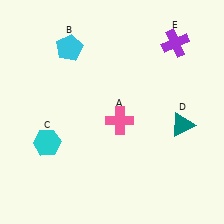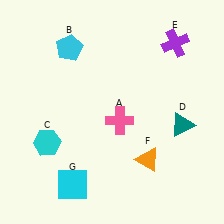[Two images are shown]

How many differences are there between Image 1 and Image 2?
There are 2 differences between the two images.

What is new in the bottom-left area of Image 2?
A cyan square (G) was added in the bottom-left area of Image 2.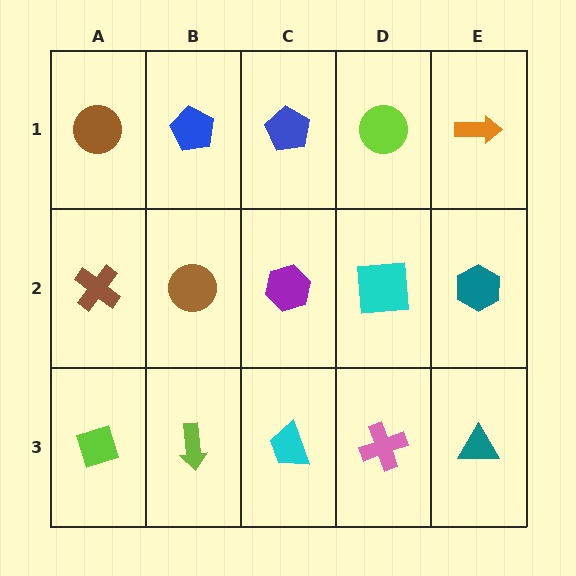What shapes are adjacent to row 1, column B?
A brown circle (row 2, column B), a brown circle (row 1, column A), a blue pentagon (row 1, column C).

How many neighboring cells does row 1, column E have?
2.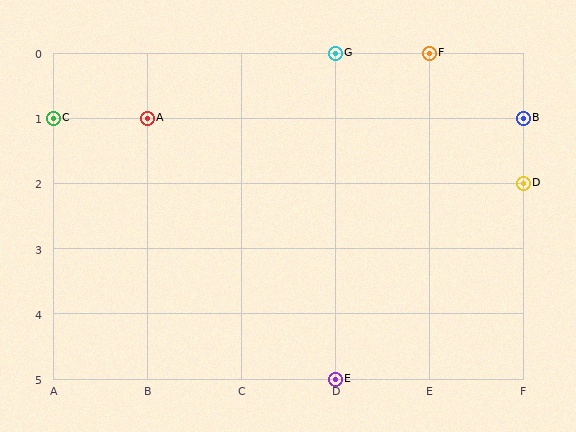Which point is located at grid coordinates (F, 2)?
Point D is at (F, 2).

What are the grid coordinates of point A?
Point A is at grid coordinates (B, 1).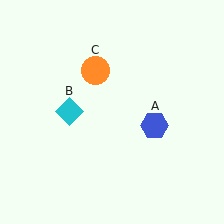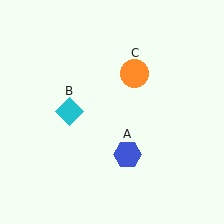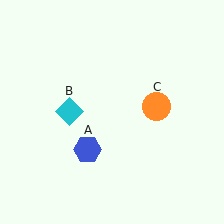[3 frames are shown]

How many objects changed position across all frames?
2 objects changed position: blue hexagon (object A), orange circle (object C).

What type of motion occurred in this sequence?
The blue hexagon (object A), orange circle (object C) rotated clockwise around the center of the scene.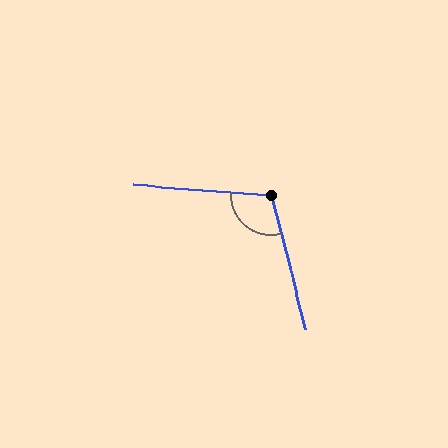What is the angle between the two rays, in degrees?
Approximately 109 degrees.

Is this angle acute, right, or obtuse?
It is obtuse.